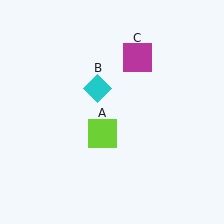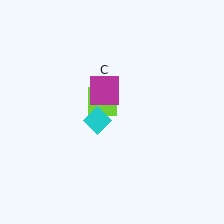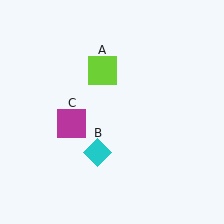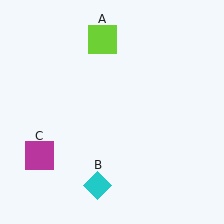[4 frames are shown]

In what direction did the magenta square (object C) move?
The magenta square (object C) moved down and to the left.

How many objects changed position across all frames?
3 objects changed position: lime square (object A), cyan diamond (object B), magenta square (object C).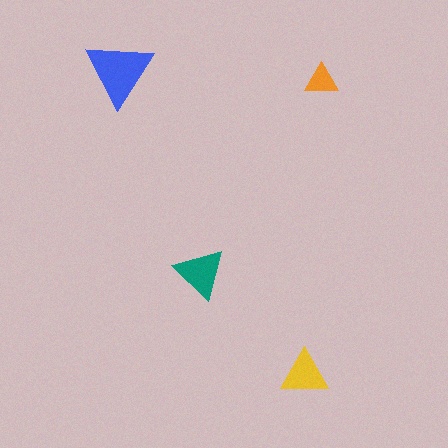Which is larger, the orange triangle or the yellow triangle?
The yellow one.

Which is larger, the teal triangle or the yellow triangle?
The teal one.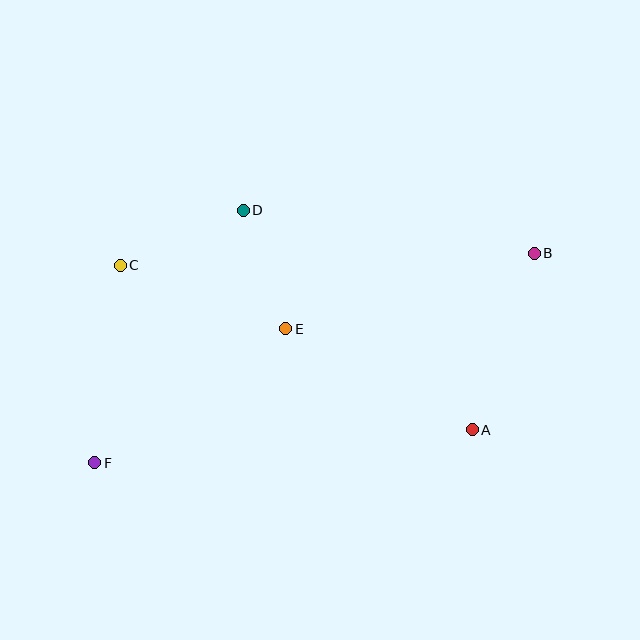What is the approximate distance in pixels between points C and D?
The distance between C and D is approximately 135 pixels.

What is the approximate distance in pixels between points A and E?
The distance between A and E is approximately 212 pixels.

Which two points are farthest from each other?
Points B and F are farthest from each other.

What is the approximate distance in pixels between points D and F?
The distance between D and F is approximately 293 pixels.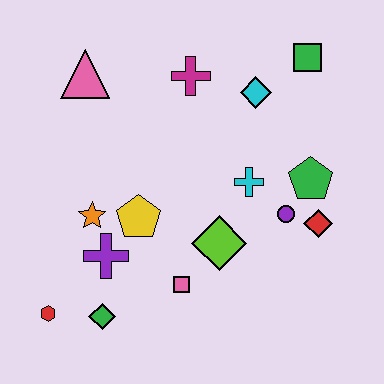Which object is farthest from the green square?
The red hexagon is farthest from the green square.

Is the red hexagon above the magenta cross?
No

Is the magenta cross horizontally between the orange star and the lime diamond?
Yes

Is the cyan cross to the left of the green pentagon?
Yes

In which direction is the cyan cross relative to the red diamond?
The cyan cross is to the left of the red diamond.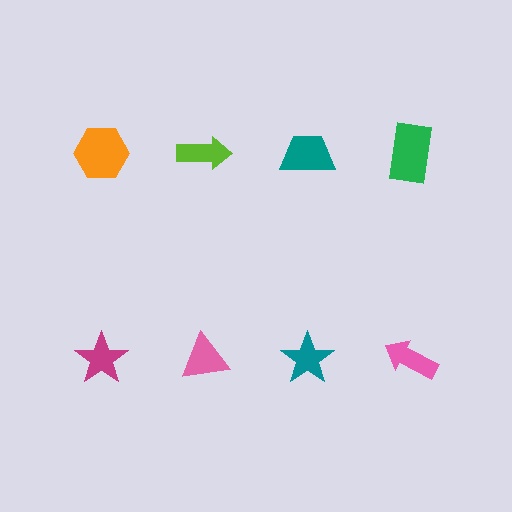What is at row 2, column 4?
A pink arrow.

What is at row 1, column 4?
A green rectangle.